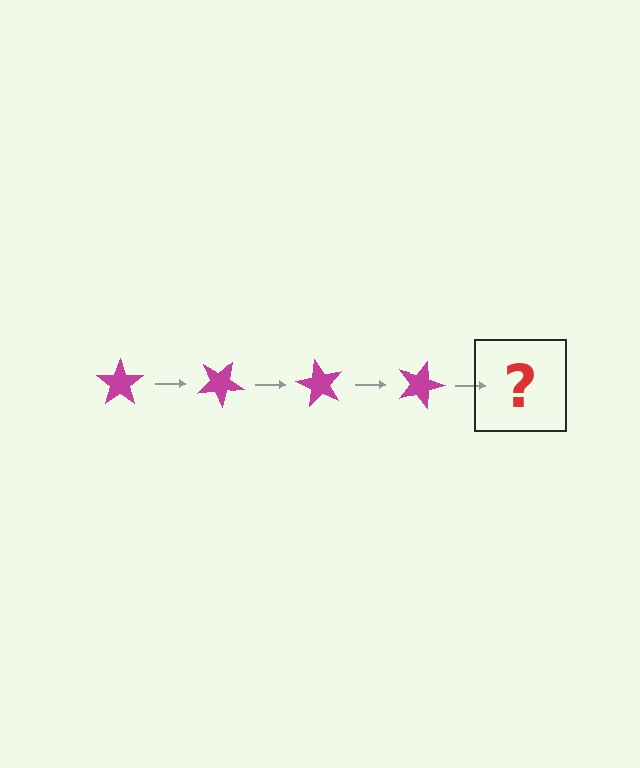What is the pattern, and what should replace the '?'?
The pattern is that the star rotates 30 degrees each step. The '?' should be a magenta star rotated 120 degrees.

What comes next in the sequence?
The next element should be a magenta star rotated 120 degrees.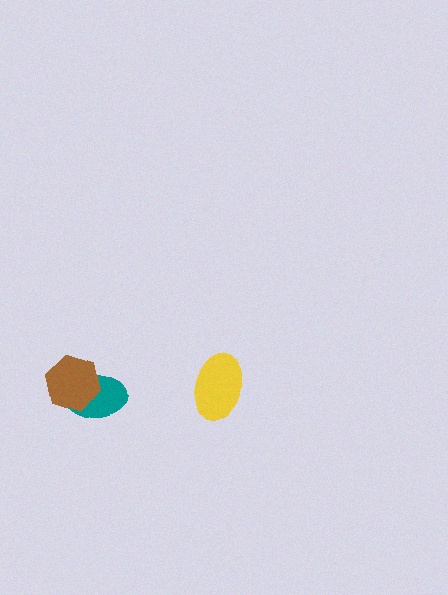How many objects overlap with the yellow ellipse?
0 objects overlap with the yellow ellipse.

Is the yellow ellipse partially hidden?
No, no other shape covers it.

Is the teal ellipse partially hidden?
Yes, it is partially covered by another shape.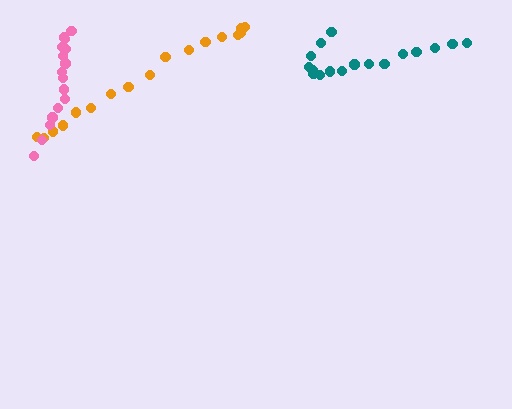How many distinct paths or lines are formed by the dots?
There are 3 distinct paths.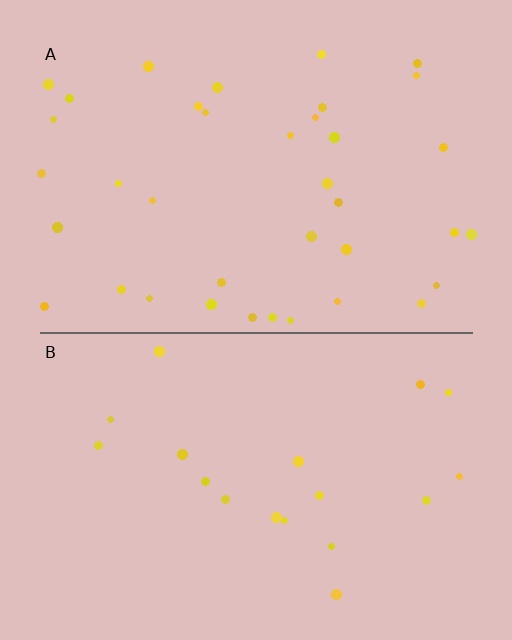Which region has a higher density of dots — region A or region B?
A (the top).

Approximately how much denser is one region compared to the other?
Approximately 2.0× — region A over region B.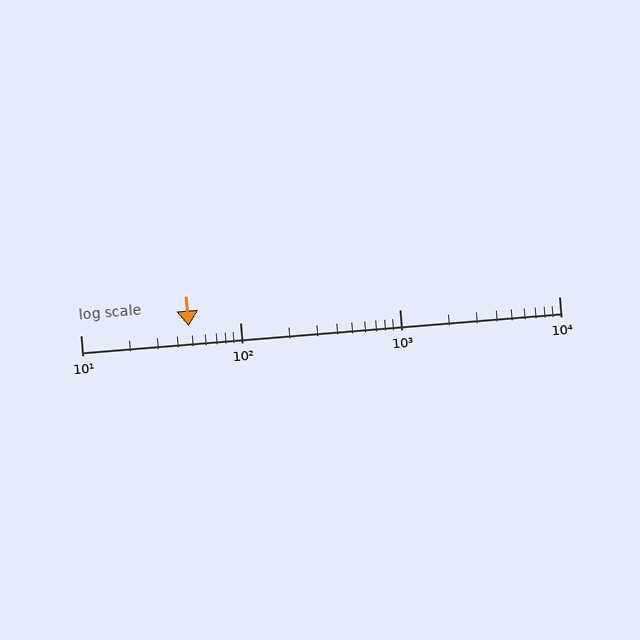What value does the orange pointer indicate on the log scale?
The pointer indicates approximately 48.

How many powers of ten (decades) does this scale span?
The scale spans 3 decades, from 10 to 10000.